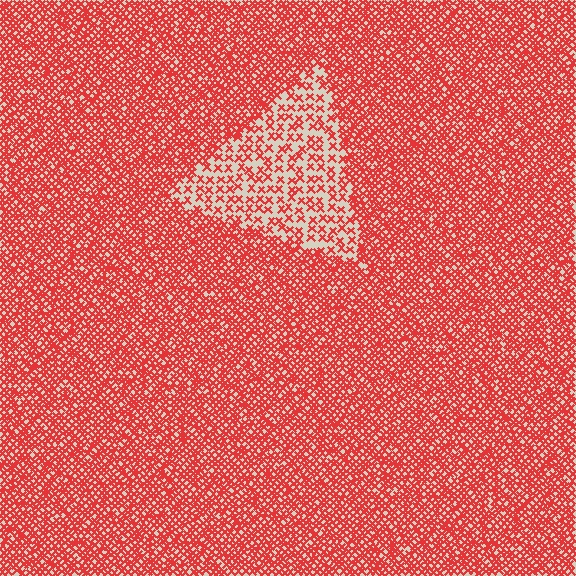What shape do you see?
I see a triangle.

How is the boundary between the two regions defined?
The boundary is defined by a change in element density (approximately 2.4x ratio). All elements are the same color, size, and shape.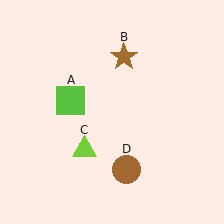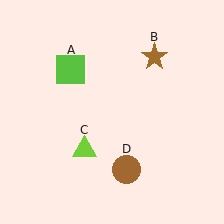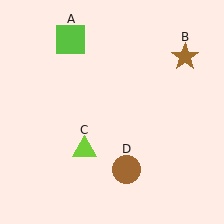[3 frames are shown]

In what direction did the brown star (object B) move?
The brown star (object B) moved right.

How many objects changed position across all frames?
2 objects changed position: lime square (object A), brown star (object B).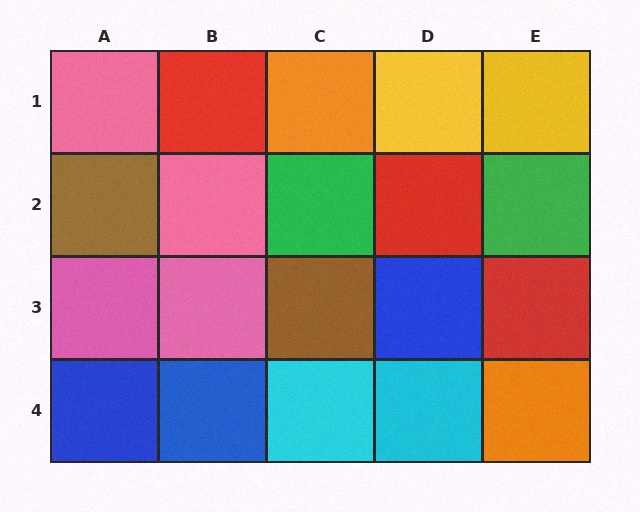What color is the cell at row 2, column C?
Green.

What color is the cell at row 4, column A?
Blue.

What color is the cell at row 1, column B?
Red.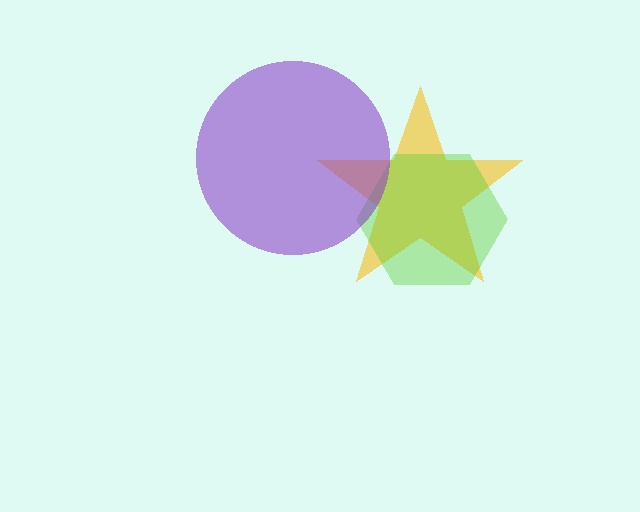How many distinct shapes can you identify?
There are 3 distinct shapes: a yellow star, a lime hexagon, a purple circle.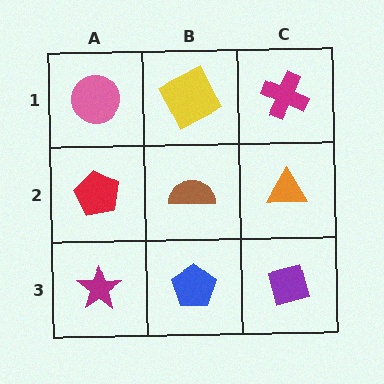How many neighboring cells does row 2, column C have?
3.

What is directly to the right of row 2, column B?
An orange triangle.